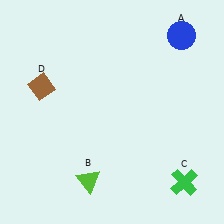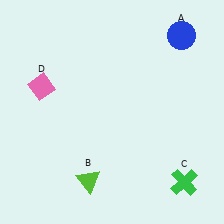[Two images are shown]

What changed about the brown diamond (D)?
In Image 1, D is brown. In Image 2, it changed to pink.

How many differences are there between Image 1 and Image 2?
There is 1 difference between the two images.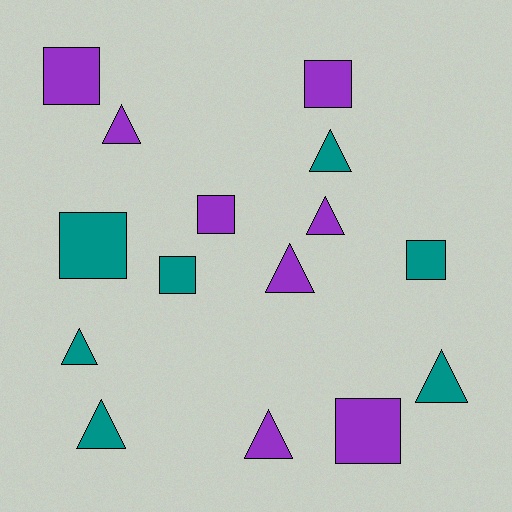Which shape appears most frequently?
Triangle, with 8 objects.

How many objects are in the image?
There are 15 objects.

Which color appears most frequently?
Purple, with 8 objects.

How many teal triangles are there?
There are 4 teal triangles.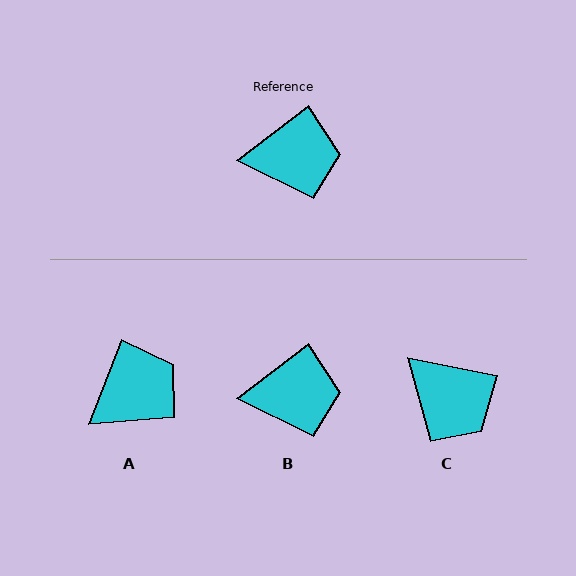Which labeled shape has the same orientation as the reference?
B.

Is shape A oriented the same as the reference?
No, it is off by about 31 degrees.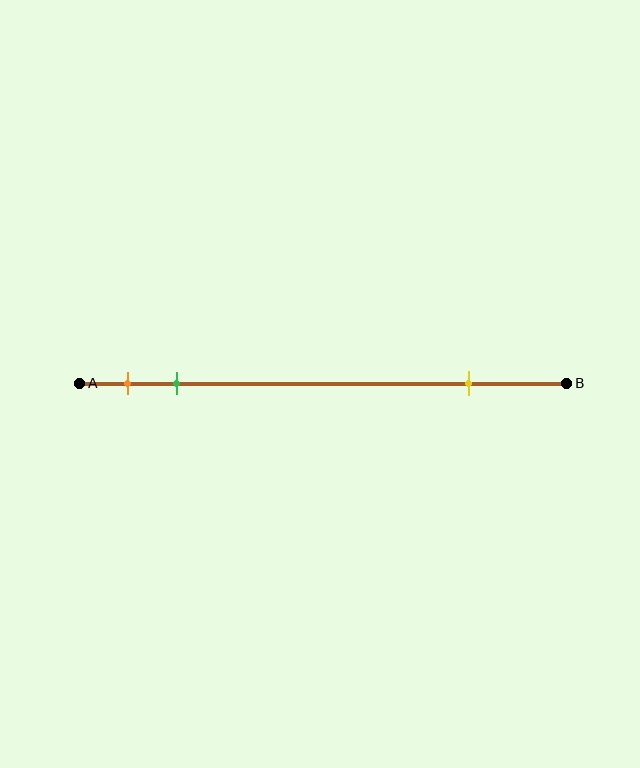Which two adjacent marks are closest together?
The orange and green marks are the closest adjacent pair.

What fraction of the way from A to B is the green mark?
The green mark is approximately 20% (0.2) of the way from A to B.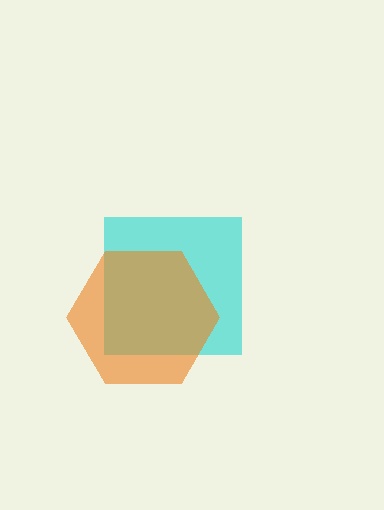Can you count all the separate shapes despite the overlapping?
Yes, there are 2 separate shapes.